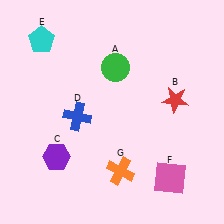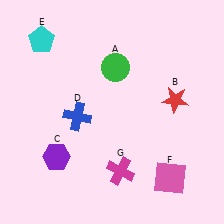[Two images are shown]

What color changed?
The cross (G) changed from orange in Image 1 to magenta in Image 2.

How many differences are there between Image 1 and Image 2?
There is 1 difference between the two images.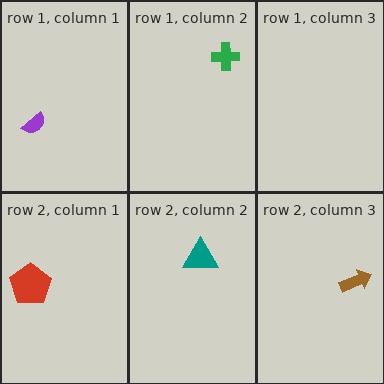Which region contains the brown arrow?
The row 2, column 3 region.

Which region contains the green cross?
The row 1, column 2 region.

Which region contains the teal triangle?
The row 2, column 2 region.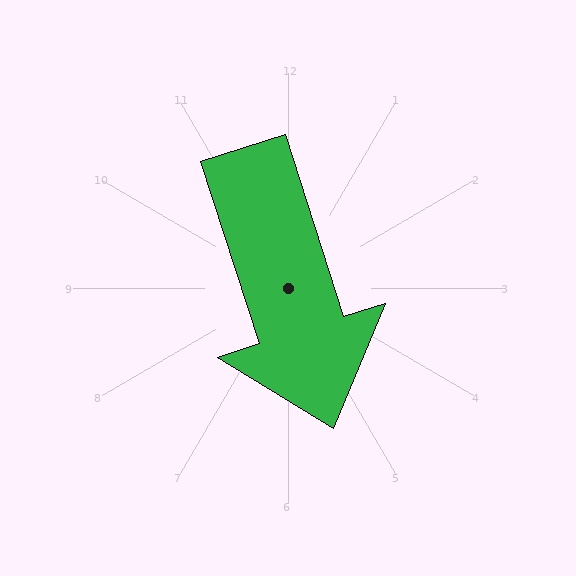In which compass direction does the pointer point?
South.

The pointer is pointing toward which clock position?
Roughly 5 o'clock.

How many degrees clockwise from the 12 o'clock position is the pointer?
Approximately 162 degrees.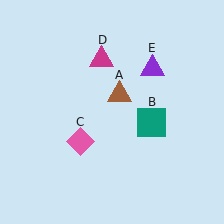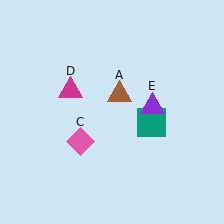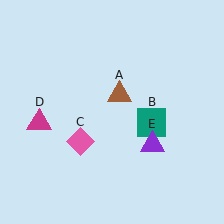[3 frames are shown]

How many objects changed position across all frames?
2 objects changed position: magenta triangle (object D), purple triangle (object E).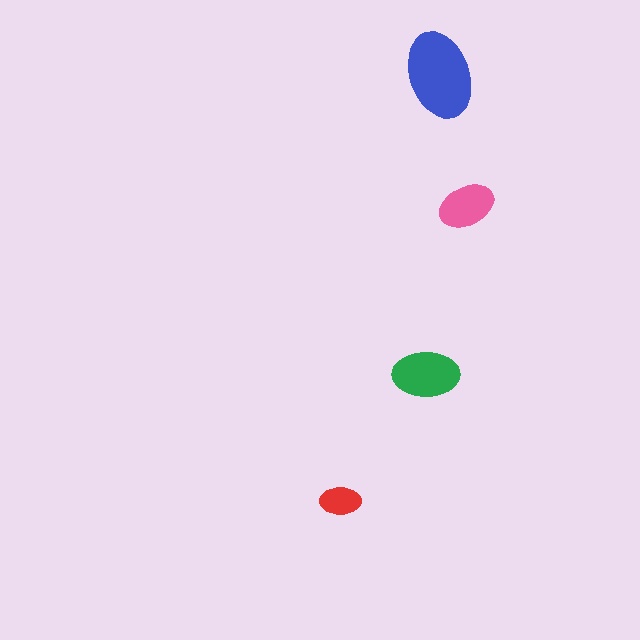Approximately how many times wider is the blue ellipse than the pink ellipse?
About 1.5 times wider.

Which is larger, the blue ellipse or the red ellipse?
The blue one.